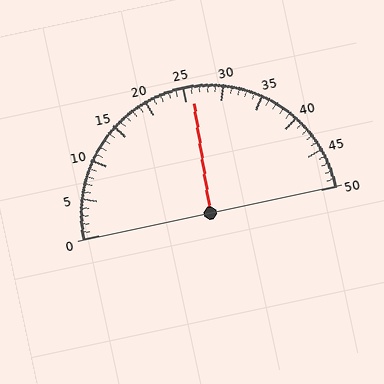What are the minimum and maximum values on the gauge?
The gauge ranges from 0 to 50.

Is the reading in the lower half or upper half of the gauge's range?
The reading is in the upper half of the range (0 to 50).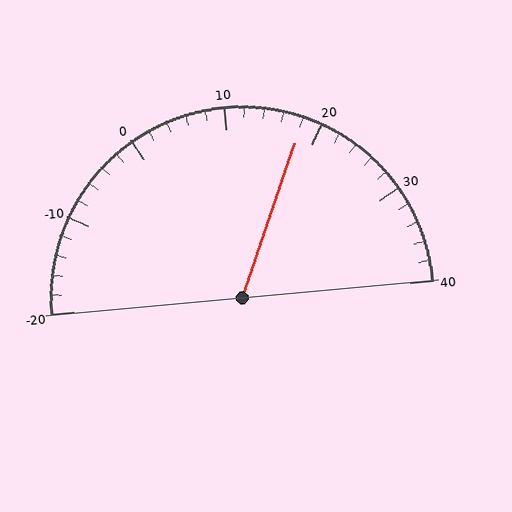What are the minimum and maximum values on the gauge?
The gauge ranges from -20 to 40.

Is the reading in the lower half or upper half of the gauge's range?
The reading is in the upper half of the range (-20 to 40).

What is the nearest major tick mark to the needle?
The nearest major tick mark is 20.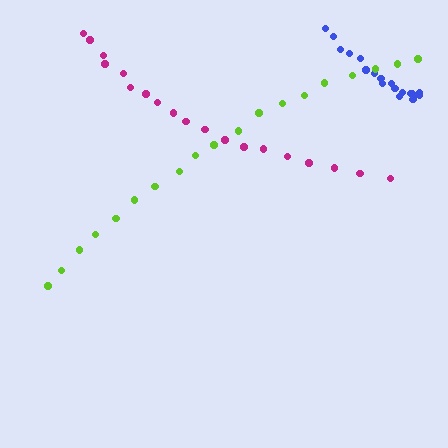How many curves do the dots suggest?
There are 3 distinct paths.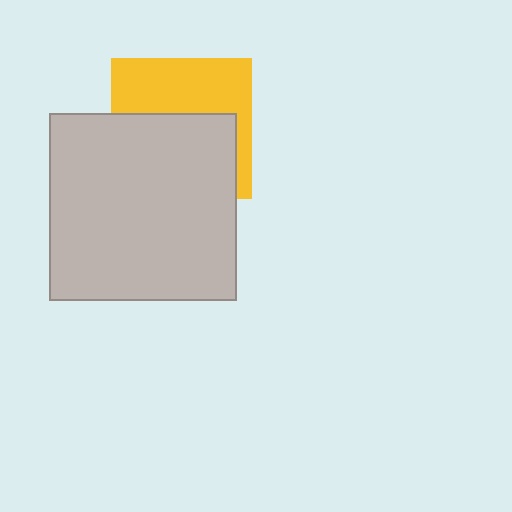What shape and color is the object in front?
The object in front is a light gray square.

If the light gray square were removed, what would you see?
You would see the complete yellow square.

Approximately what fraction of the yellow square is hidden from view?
Roughly 55% of the yellow square is hidden behind the light gray square.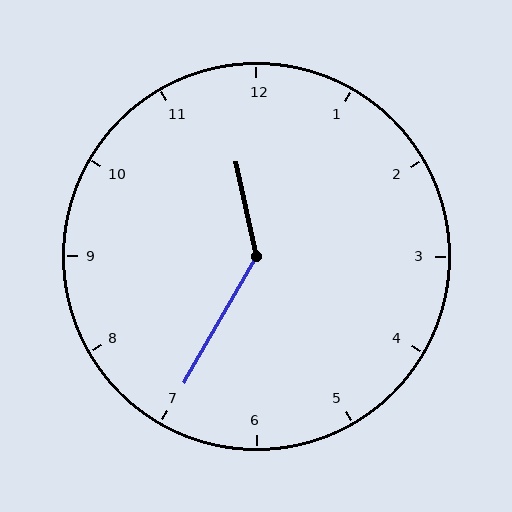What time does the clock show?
11:35.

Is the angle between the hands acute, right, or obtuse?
It is obtuse.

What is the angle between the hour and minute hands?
Approximately 138 degrees.